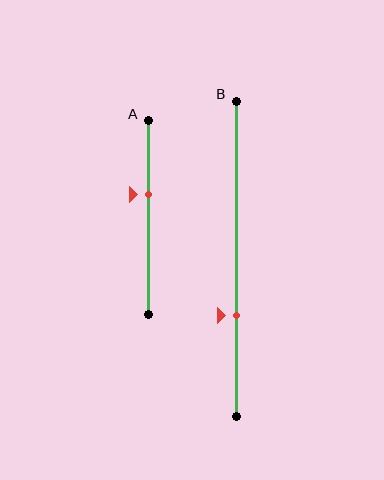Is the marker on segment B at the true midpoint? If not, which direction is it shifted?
No, the marker on segment B is shifted downward by about 18% of the segment length.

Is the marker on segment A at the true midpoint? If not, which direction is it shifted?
No, the marker on segment A is shifted upward by about 12% of the segment length.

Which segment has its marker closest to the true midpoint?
Segment A has its marker closest to the true midpoint.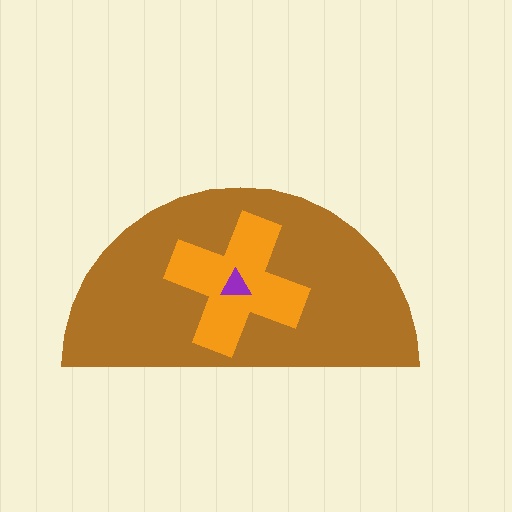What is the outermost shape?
The brown semicircle.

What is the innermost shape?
The purple triangle.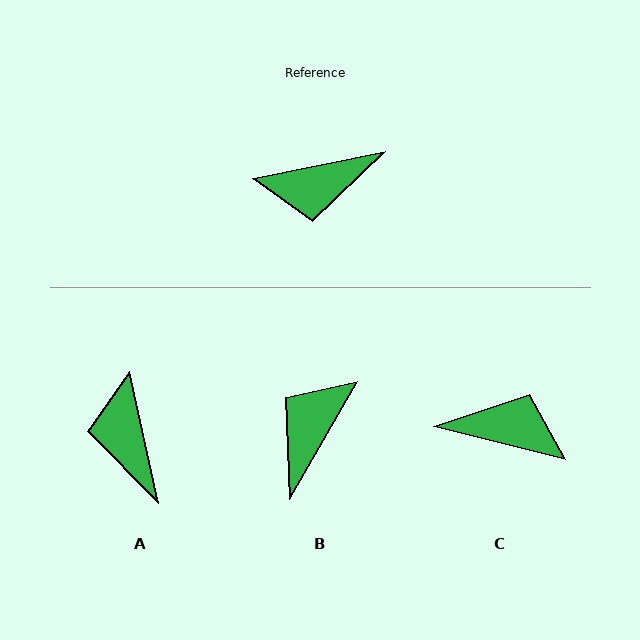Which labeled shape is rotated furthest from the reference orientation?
C, about 155 degrees away.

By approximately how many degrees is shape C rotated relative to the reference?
Approximately 155 degrees counter-clockwise.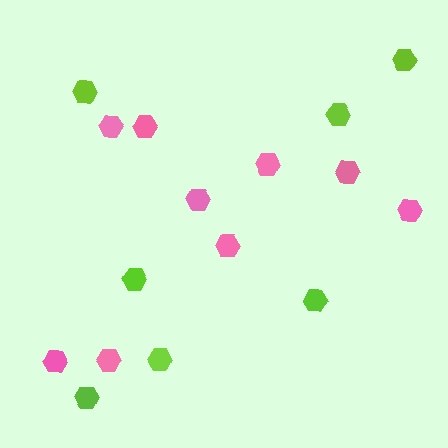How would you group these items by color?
There are 2 groups: one group of pink hexagons (9) and one group of lime hexagons (7).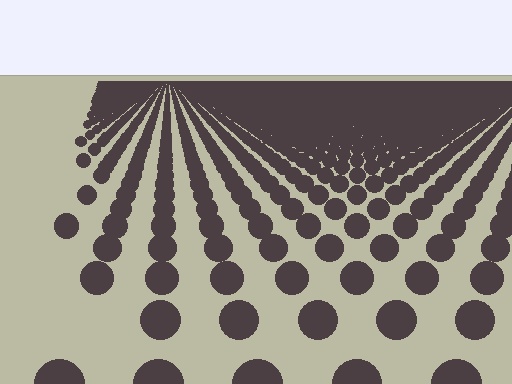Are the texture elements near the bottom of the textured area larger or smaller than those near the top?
Larger. Near the bottom, elements are closer to the viewer and appear at a bigger on-screen size.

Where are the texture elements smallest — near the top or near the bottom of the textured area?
Near the top.